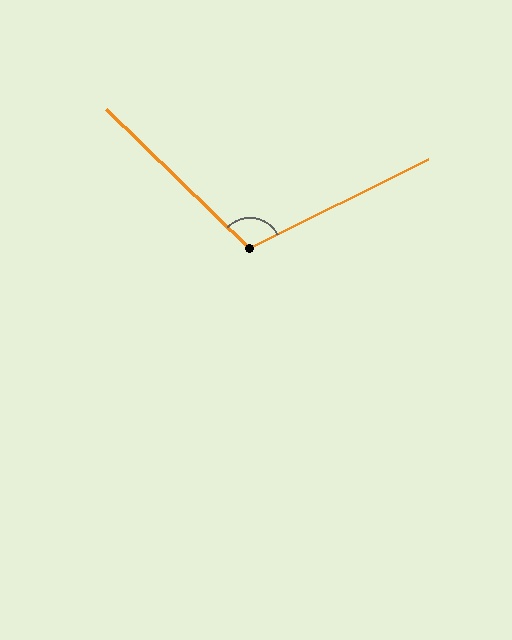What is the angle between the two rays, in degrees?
Approximately 109 degrees.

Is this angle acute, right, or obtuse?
It is obtuse.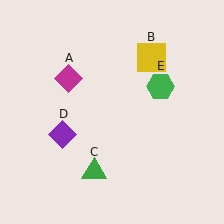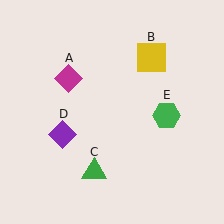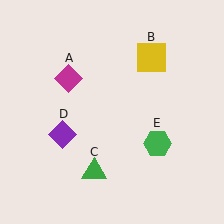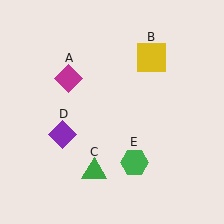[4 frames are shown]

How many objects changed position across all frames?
1 object changed position: green hexagon (object E).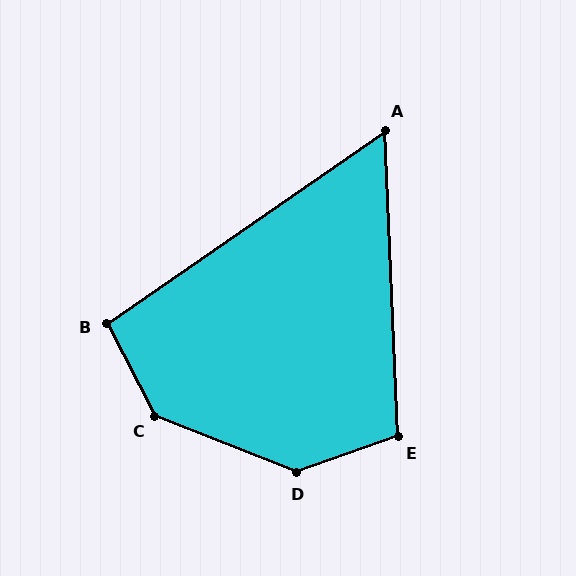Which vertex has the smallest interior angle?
A, at approximately 58 degrees.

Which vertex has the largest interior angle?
C, at approximately 139 degrees.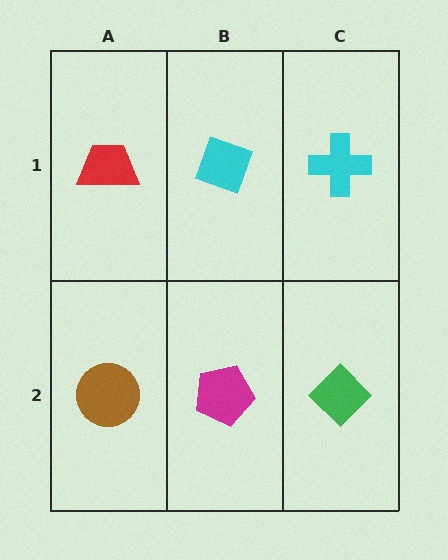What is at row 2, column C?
A green diamond.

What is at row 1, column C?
A cyan cross.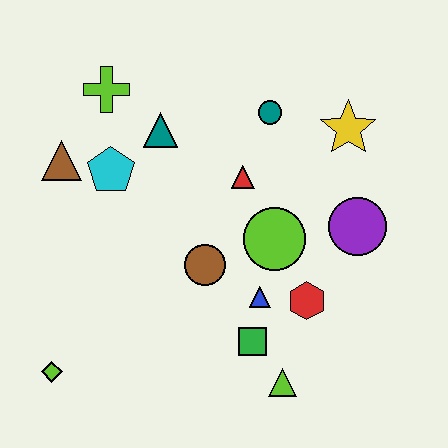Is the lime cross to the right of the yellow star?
No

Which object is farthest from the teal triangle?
The lime triangle is farthest from the teal triangle.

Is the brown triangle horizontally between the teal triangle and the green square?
No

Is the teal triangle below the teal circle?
Yes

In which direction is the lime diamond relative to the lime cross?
The lime diamond is below the lime cross.